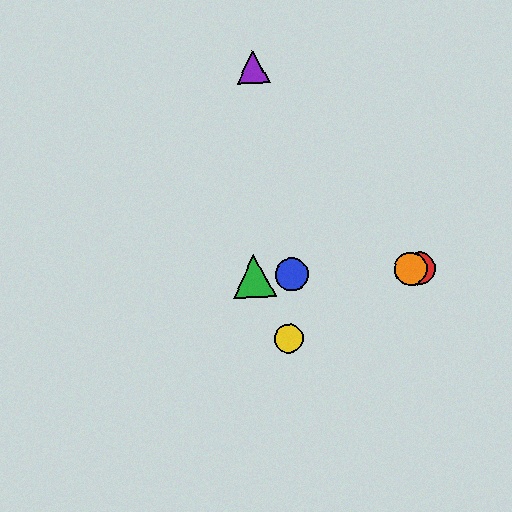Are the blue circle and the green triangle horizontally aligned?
Yes, both are at y≈274.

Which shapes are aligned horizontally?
The red circle, the blue circle, the green triangle, the orange circle are aligned horizontally.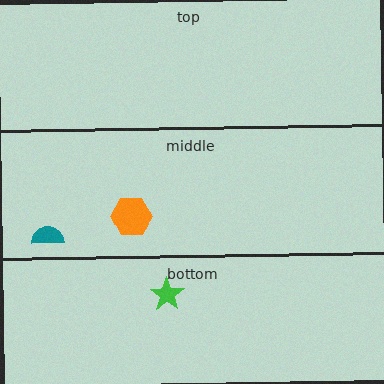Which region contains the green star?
The bottom region.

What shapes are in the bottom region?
The green star.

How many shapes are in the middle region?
2.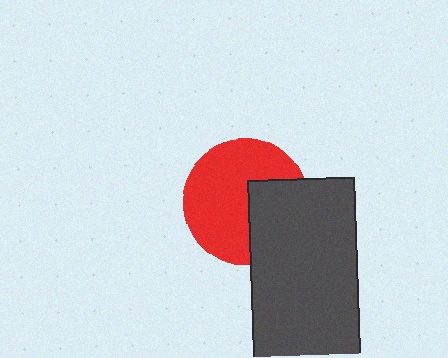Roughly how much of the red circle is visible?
Most of it is visible (roughly 66%).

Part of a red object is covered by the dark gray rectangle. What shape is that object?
It is a circle.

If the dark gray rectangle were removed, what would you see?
You would see the complete red circle.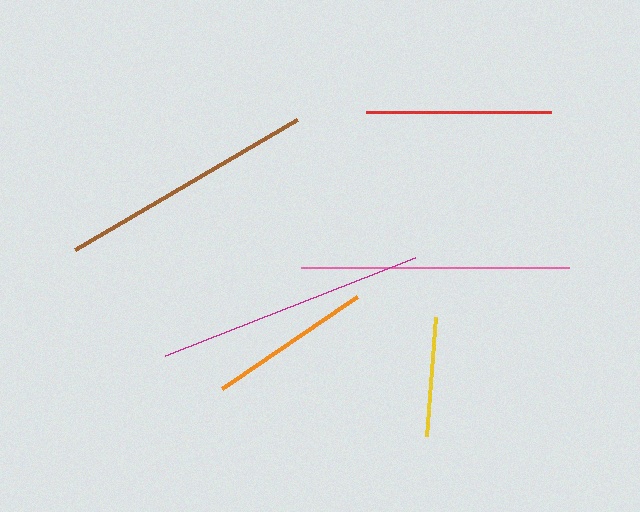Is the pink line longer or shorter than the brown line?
The pink line is longer than the brown line.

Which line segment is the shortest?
The yellow line is the shortest at approximately 119 pixels.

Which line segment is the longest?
The pink line is the longest at approximately 269 pixels.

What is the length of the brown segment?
The brown segment is approximately 257 pixels long.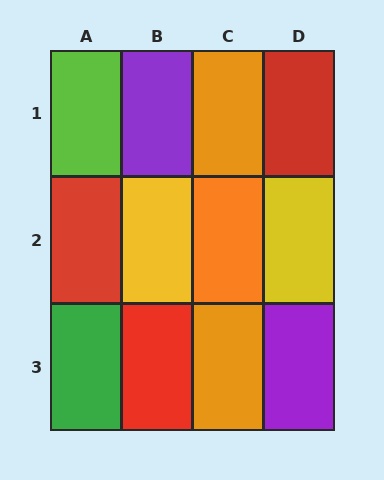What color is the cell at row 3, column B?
Red.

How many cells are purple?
2 cells are purple.